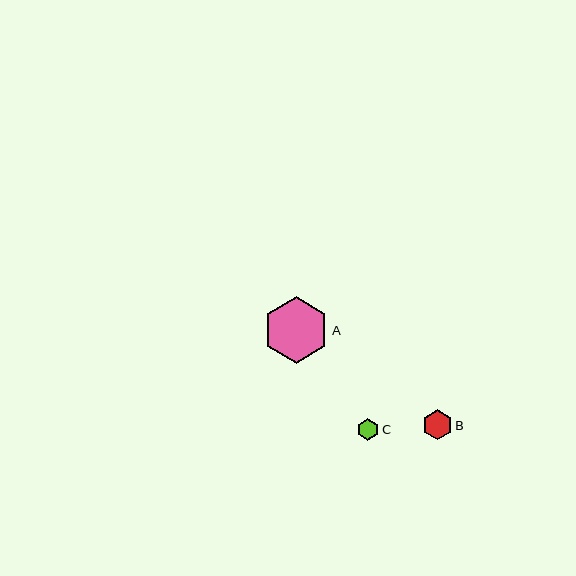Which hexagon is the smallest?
Hexagon C is the smallest with a size of approximately 22 pixels.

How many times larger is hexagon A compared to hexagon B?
Hexagon A is approximately 2.2 times the size of hexagon B.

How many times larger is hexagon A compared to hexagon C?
Hexagon A is approximately 3.1 times the size of hexagon C.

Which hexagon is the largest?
Hexagon A is the largest with a size of approximately 66 pixels.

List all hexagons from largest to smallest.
From largest to smallest: A, B, C.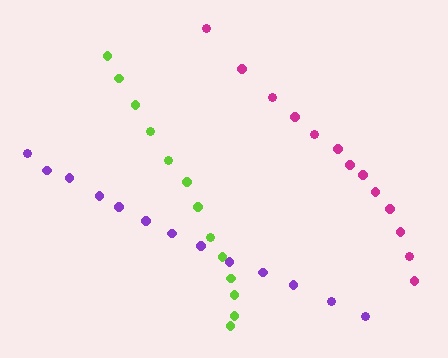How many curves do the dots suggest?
There are 3 distinct paths.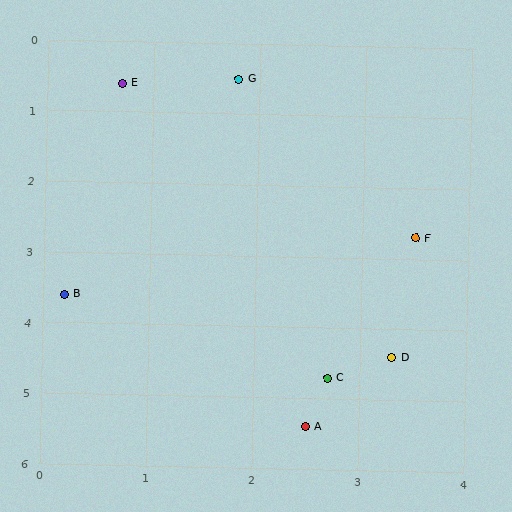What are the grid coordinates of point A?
Point A is at approximately (2.5, 5.4).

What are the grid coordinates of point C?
Point C is at approximately (2.7, 4.7).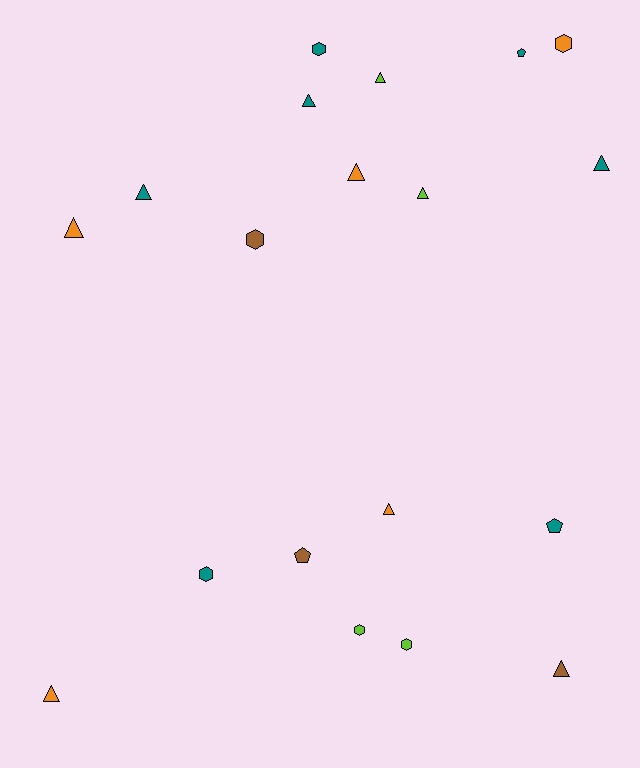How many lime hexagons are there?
There are 2 lime hexagons.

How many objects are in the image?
There are 19 objects.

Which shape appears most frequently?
Triangle, with 10 objects.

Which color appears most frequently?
Teal, with 7 objects.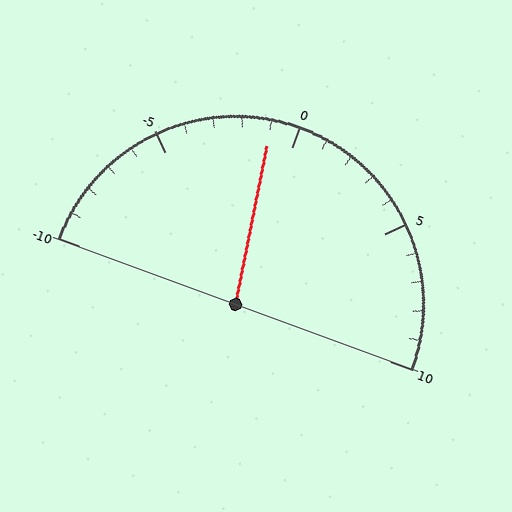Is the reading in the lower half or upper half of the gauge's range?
The reading is in the lower half of the range (-10 to 10).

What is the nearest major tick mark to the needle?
The nearest major tick mark is 0.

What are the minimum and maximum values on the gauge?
The gauge ranges from -10 to 10.